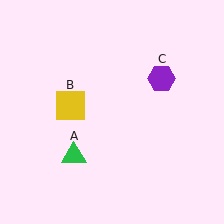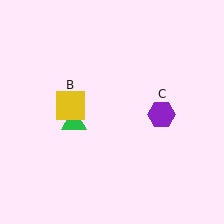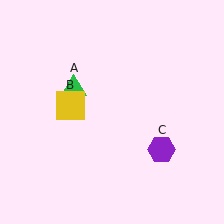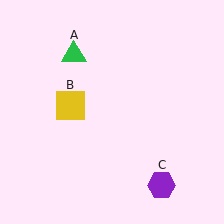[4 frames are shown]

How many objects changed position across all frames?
2 objects changed position: green triangle (object A), purple hexagon (object C).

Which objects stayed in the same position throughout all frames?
Yellow square (object B) remained stationary.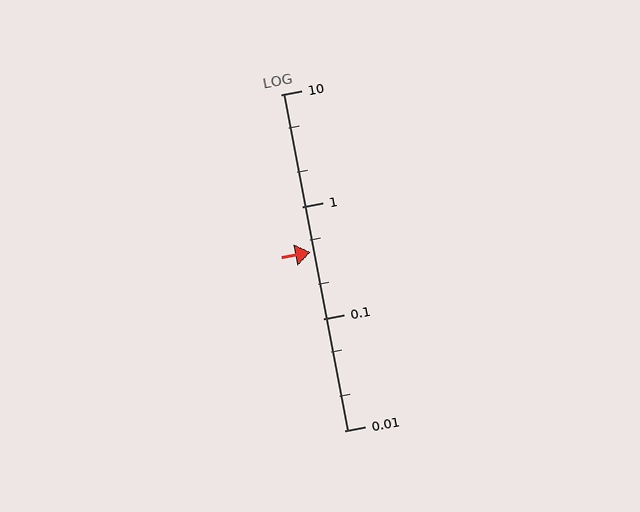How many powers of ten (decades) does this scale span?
The scale spans 3 decades, from 0.01 to 10.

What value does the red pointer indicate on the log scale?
The pointer indicates approximately 0.39.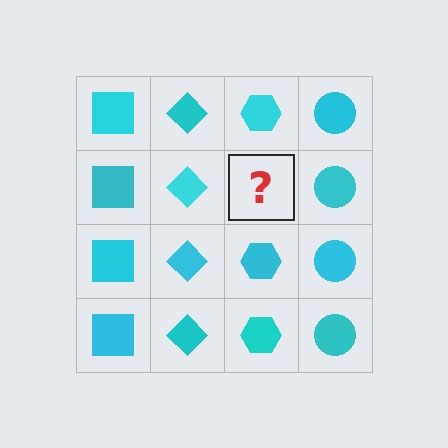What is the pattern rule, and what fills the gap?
The rule is that each column has a consistent shape. The gap should be filled with a cyan hexagon.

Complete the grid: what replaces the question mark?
The question mark should be replaced with a cyan hexagon.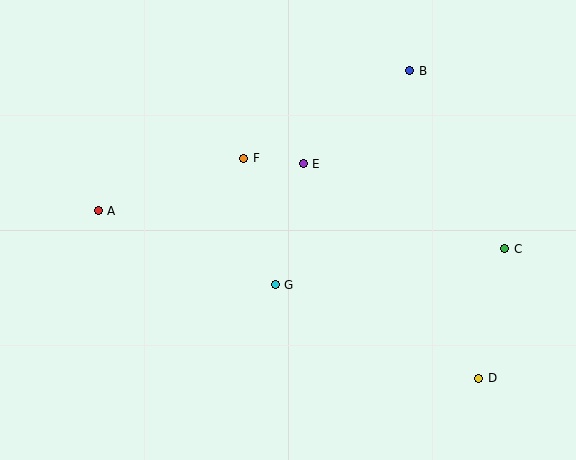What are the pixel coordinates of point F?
Point F is at (244, 158).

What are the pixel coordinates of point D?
Point D is at (479, 378).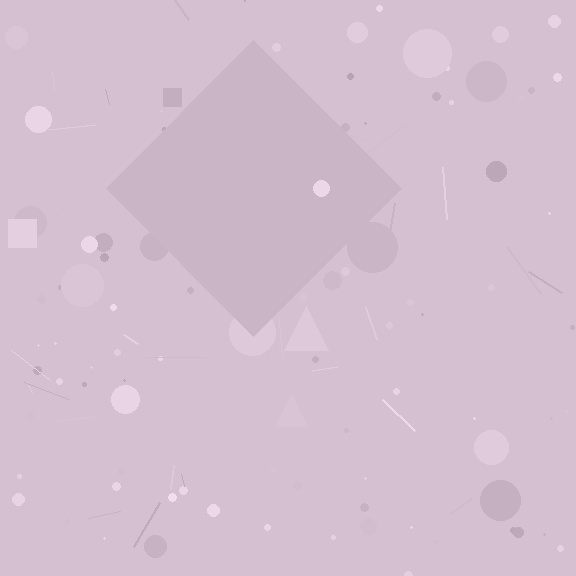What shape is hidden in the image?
A diamond is hidden in the image.